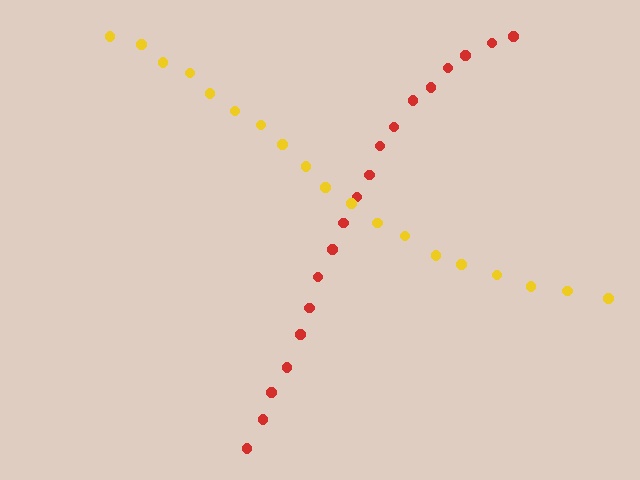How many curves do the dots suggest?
There are 2 distinct paths.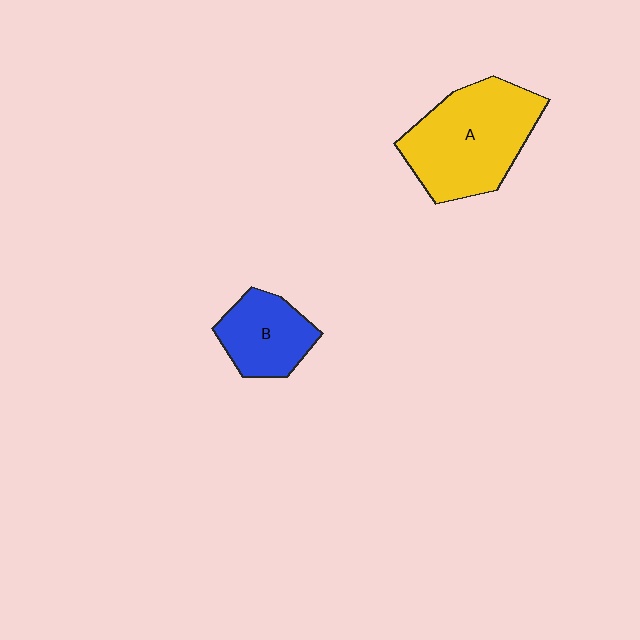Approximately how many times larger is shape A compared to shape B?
Approximately 1.8 times.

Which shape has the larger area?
Shape A (yellow).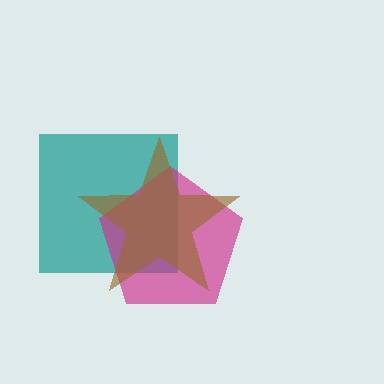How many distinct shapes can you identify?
There are 3 distinct shapes: a teal square, a magenta pentagon, a brown star.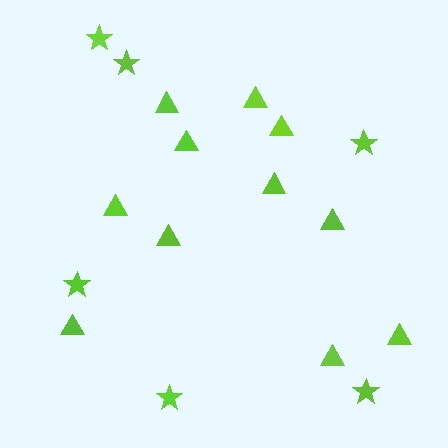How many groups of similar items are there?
There are 2 groups: one group of triangles (11) and one group of stars (6).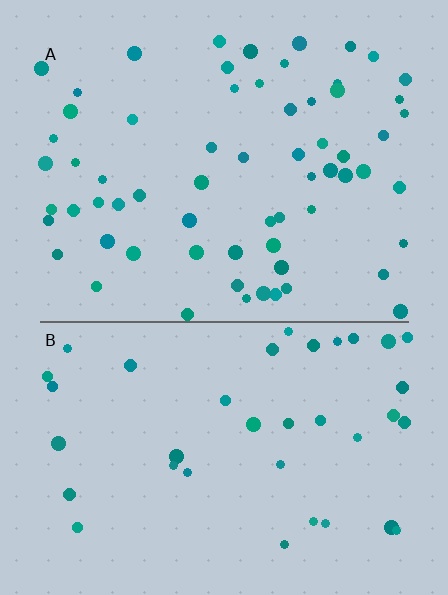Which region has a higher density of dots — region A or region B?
A (the top).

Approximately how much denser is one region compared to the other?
Approximately 1.7× — region A over region B.